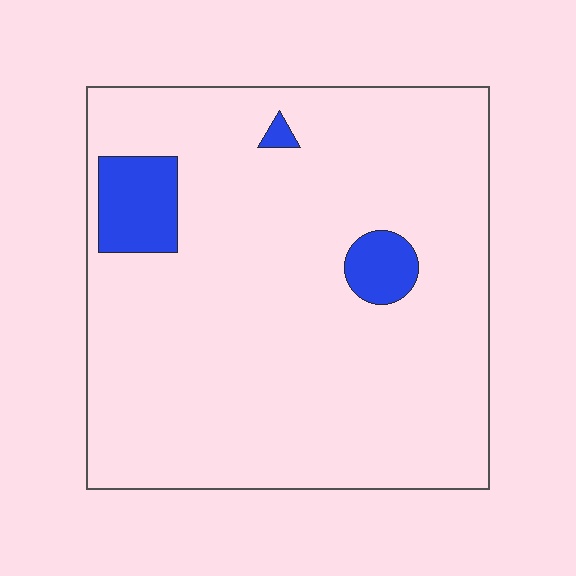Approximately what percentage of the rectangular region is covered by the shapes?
Approximately 10%.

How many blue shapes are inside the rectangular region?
3.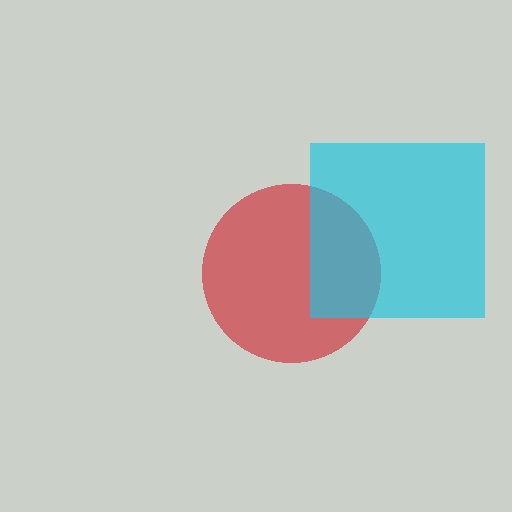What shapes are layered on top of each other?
The layered shapes are: a red circle, a cyan square.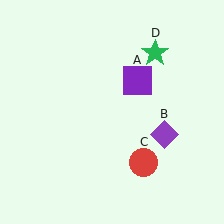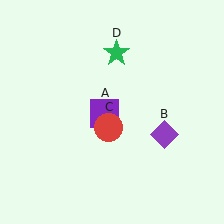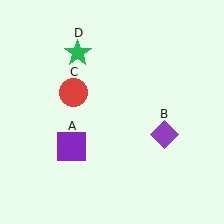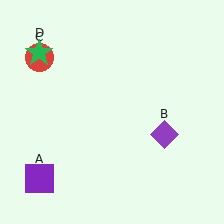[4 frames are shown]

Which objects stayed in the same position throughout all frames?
Purple diamond (object B) remained stationary.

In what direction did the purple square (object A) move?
The purple square (object A) moved down and to the left.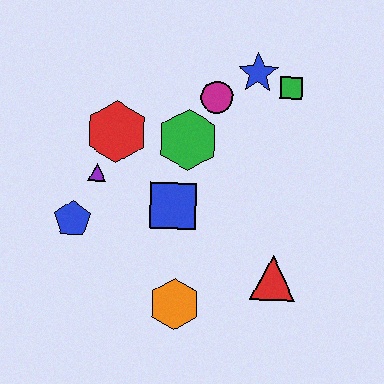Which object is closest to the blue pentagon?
The purple triangle is closest to the blue pentagon.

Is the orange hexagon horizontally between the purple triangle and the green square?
Yes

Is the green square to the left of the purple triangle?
No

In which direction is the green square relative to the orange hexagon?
The green square is above the orange hexagon.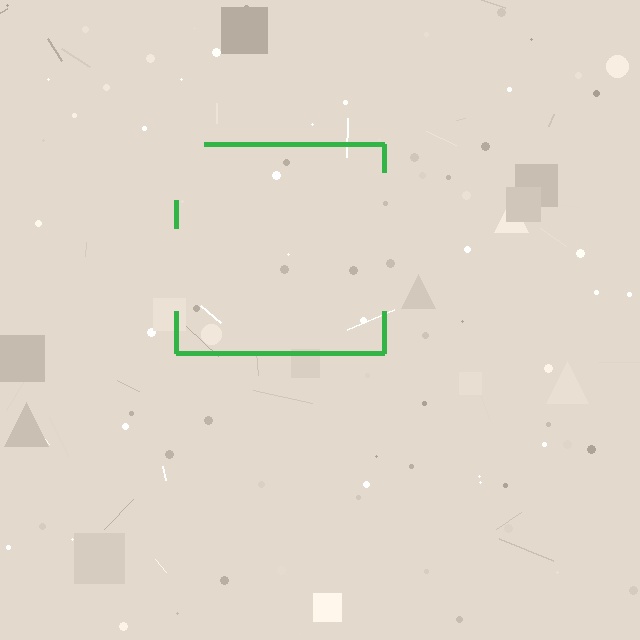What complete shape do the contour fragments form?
The contour fragments form a square.